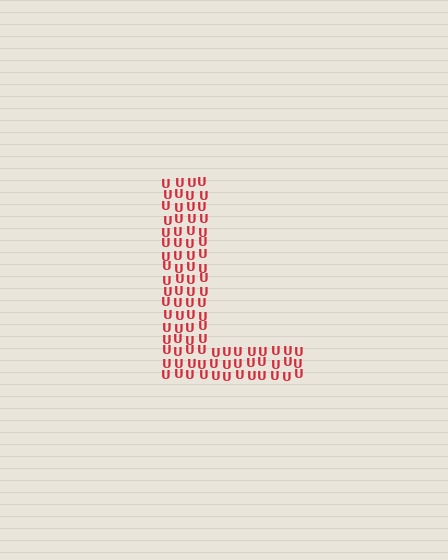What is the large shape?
The large shape is the letter L.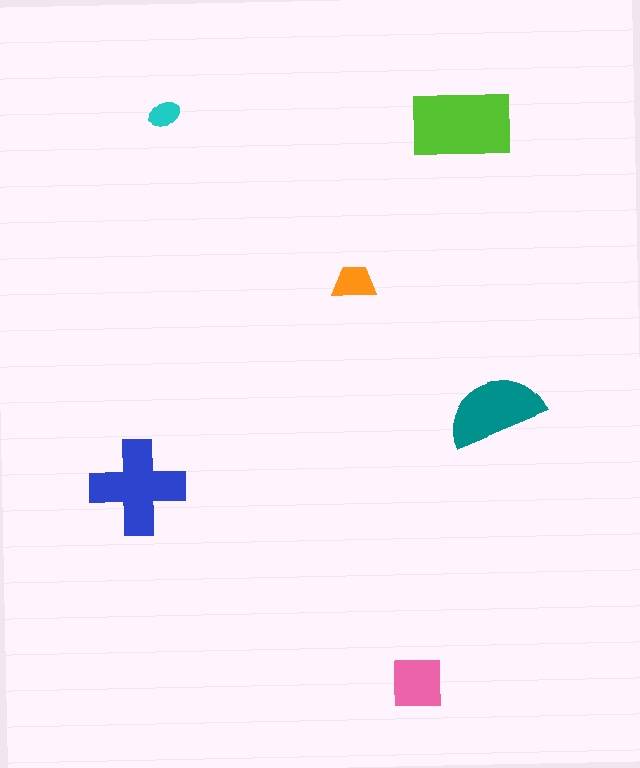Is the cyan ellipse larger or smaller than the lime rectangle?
Smaller.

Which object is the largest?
The lime rectangle.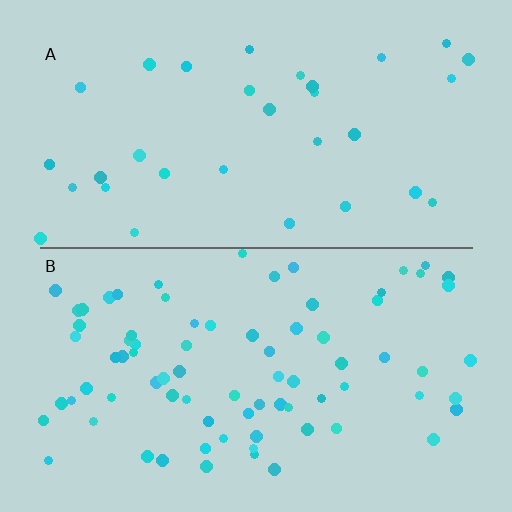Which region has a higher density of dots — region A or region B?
B (the bottom).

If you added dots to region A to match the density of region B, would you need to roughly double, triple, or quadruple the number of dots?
Approximately double.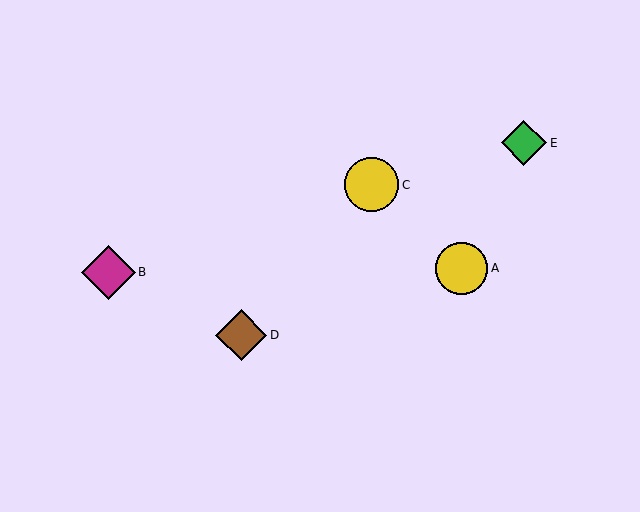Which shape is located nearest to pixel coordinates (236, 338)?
The brown diamond (labeled D) at (241, 335) is nearest to that location.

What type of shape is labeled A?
Shape A is a yellow circle.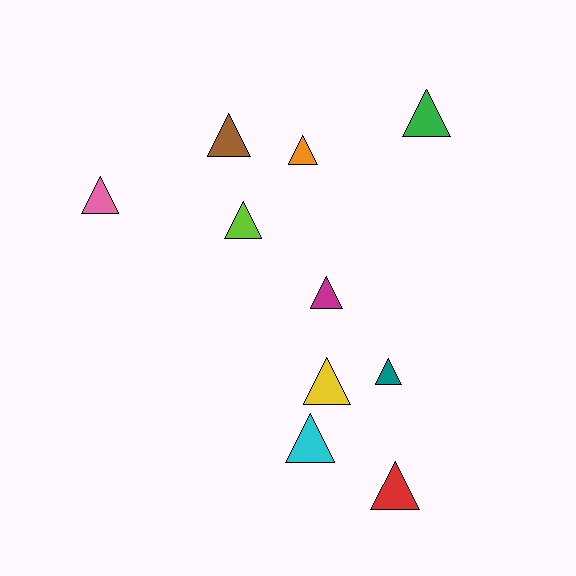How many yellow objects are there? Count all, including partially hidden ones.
There is 1 yellow object.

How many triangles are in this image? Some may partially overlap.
There are 10 triangles.